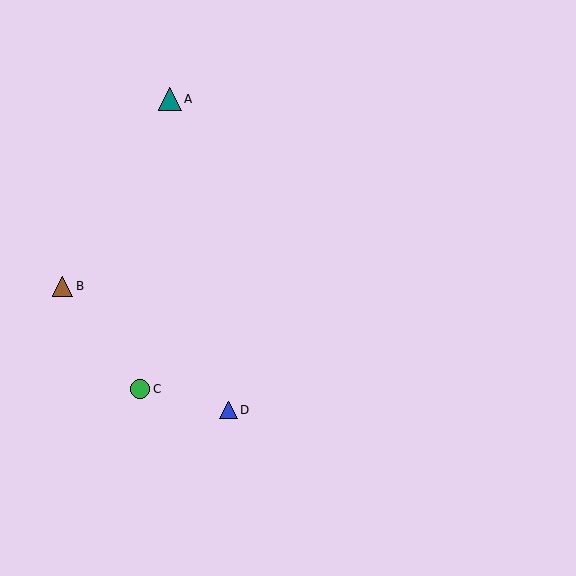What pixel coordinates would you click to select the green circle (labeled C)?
Click at (140, 389) to select the green circle C.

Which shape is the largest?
The teal triangle (labeled A) is the largest.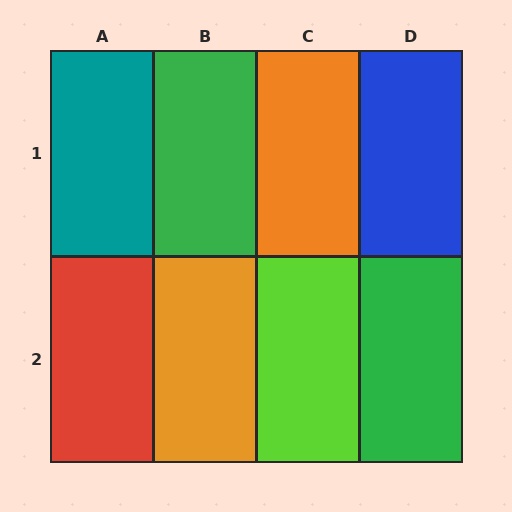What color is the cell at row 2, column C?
Lime.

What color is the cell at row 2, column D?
Green.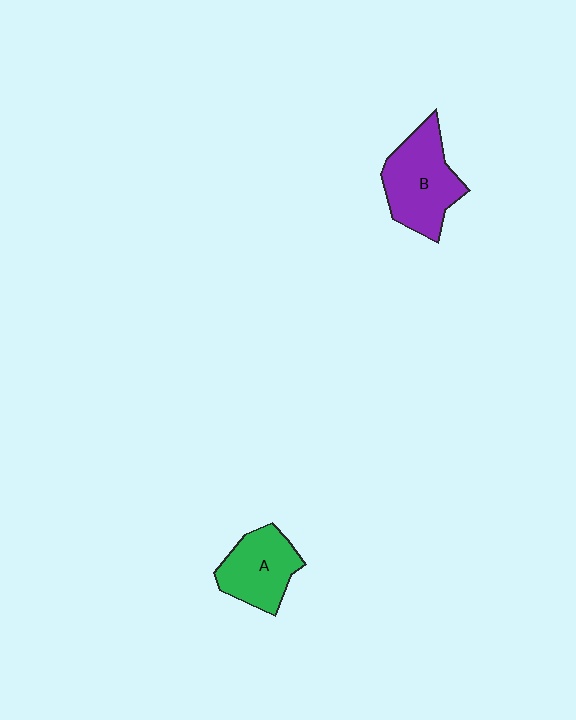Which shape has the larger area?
Shape B (purple).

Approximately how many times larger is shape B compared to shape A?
Approximately 1.3 times.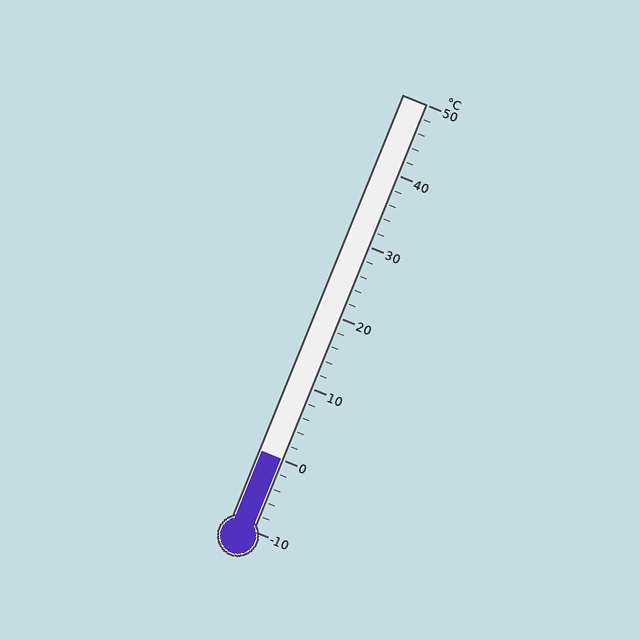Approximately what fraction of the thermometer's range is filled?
The thermometer is filled to approximately 15% of its range.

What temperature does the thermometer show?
The thermometer shows approximately 0°C.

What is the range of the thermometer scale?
The thermometer scale ranges from -10°C to 50°C.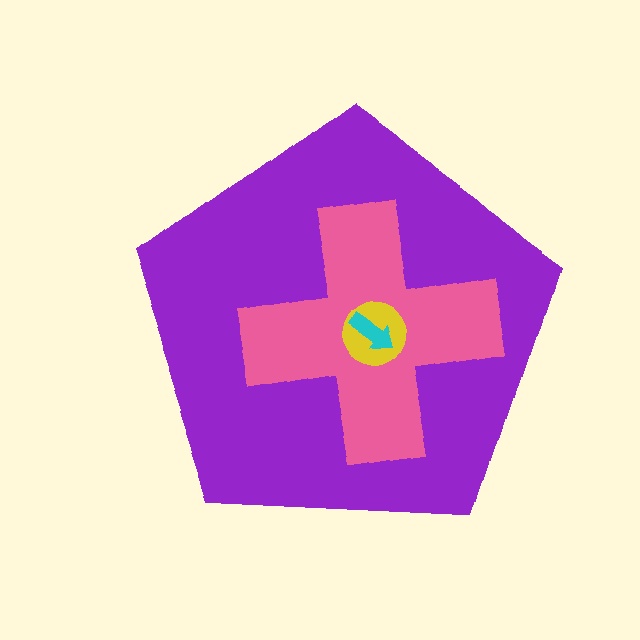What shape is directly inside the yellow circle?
The cyan arrow.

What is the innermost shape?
The cyan arrow.